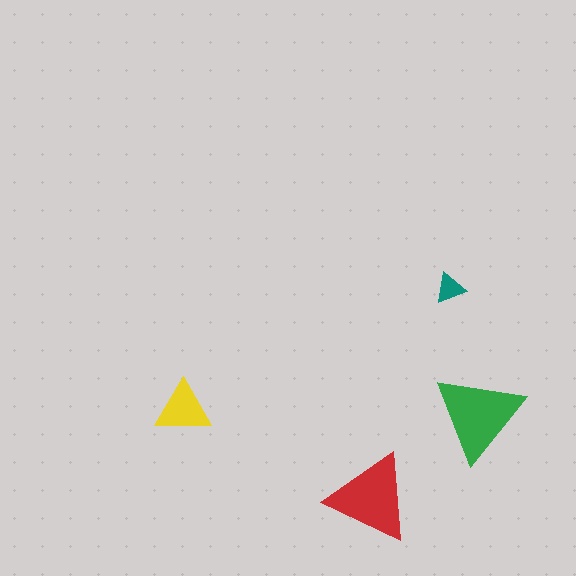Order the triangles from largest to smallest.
the green one, the red one, the yellow one, the teal one.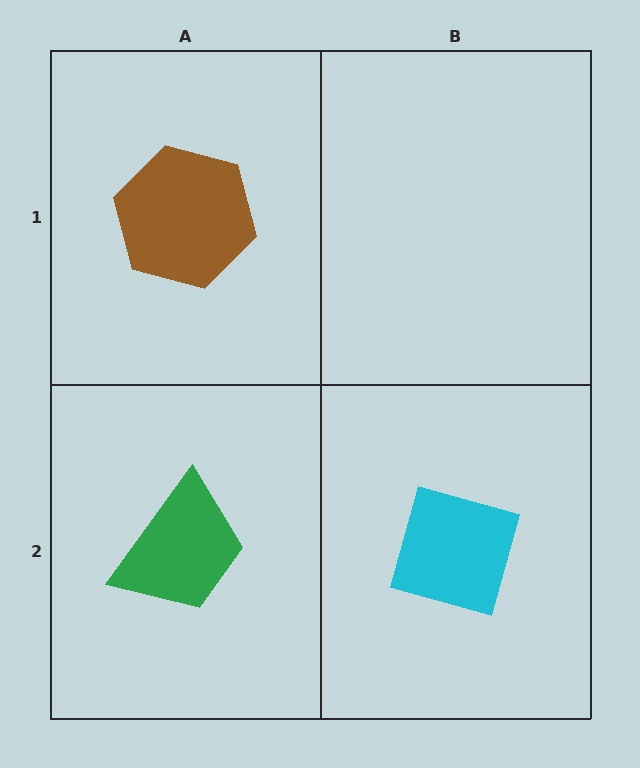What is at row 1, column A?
A brown hexagon.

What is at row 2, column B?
A cyan diamond.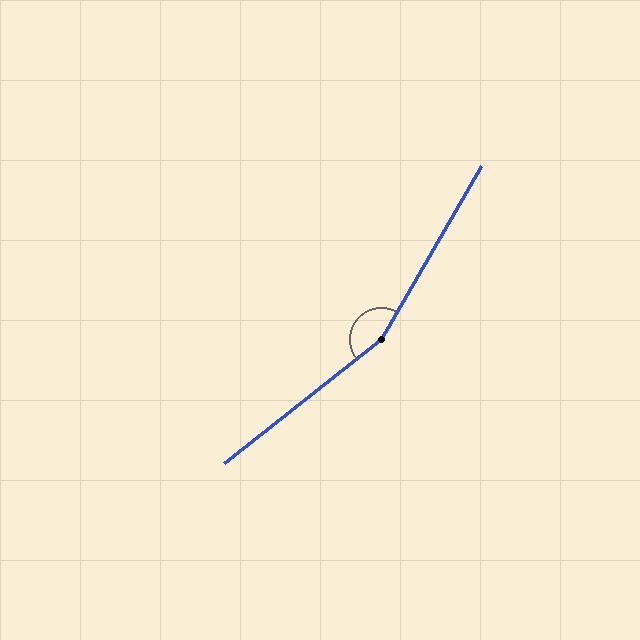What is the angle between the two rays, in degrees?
Approximately 158 degrees.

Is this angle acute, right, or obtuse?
It is obtuse.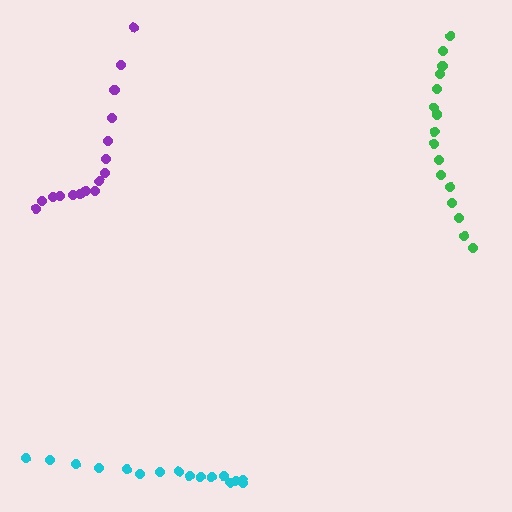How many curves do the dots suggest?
There are 3 distinct paths.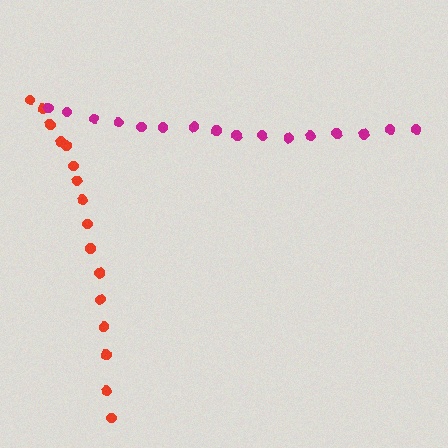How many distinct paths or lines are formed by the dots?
There are 2 distinct paths.